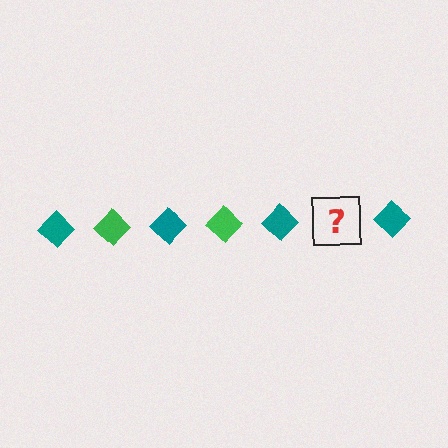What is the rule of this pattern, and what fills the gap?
The rule is that the pattern cycles through teal, green diamonds. The gap should be filled with a green diamond.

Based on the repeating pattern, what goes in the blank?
The blank should be a green diamond.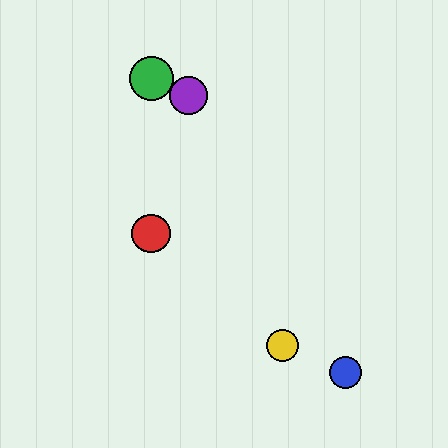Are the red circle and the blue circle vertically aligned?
No, the red circle is at x≈151 and the blue circle is at x≈345.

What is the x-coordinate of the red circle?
The red circle is at x≈151.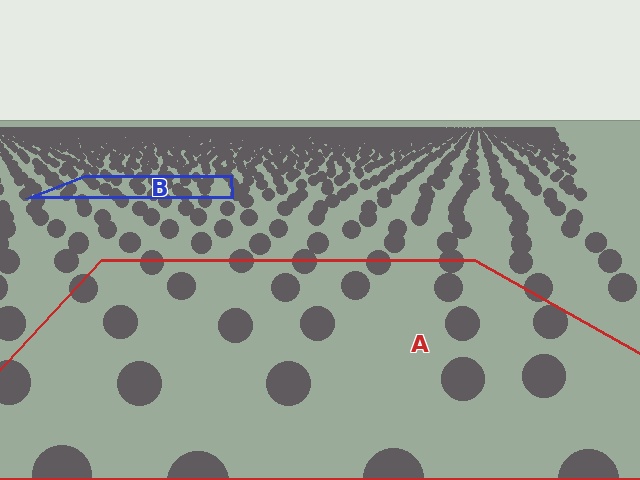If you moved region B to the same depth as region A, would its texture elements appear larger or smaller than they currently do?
They would appear larger. At a closer depth, the same texture elements are projected at a bigger on-screen size.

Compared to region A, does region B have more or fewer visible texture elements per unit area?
Region B has more texture elements per unit area — they are packed more densely because it is farther away.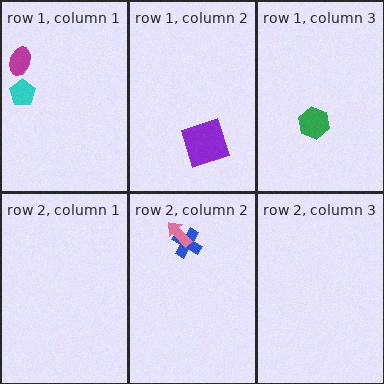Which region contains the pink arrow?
The row 2, column 2 region.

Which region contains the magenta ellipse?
The row 1, column 1 region.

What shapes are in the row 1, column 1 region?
The magenta ellipse, the cyan pentagon.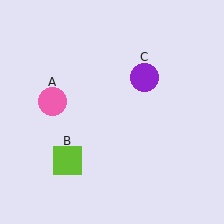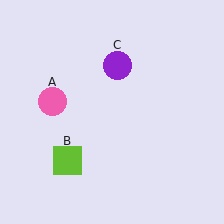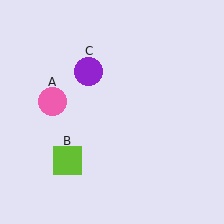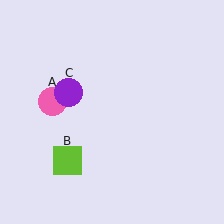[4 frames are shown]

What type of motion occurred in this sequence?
The purple circle (object C) rotated counterclockwise around the center of the scene.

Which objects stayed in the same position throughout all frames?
Pink circle (object A) and lime square (object B) remained stationary.